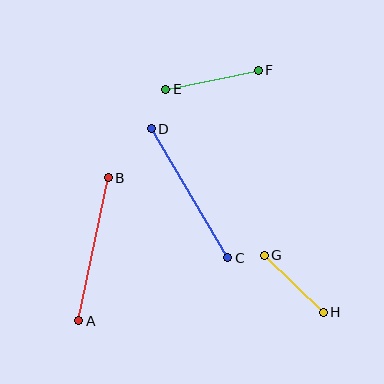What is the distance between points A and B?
The distance is approximately 146 pixels.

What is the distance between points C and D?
The distance is approximately 150 pixels.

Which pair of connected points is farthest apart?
Points C and D are farthest apart.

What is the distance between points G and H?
The distance is approximately 82 pixels.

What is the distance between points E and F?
The distance is approximately 94 pixels.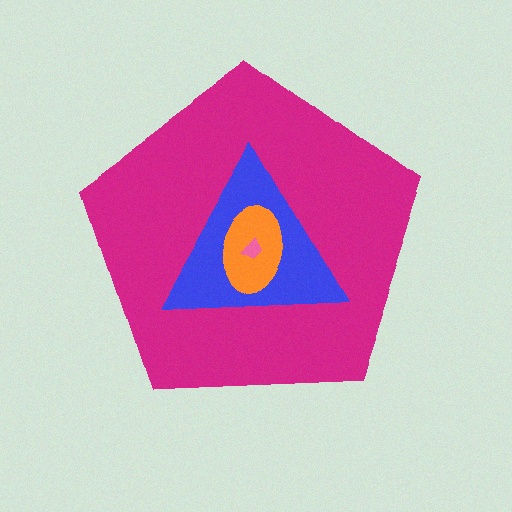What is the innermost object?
The pink trapezoid.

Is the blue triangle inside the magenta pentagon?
Yes.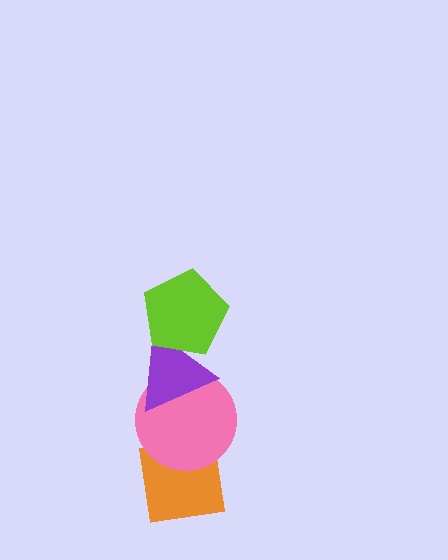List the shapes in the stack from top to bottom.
From top to bottom: the lime pentagon, the purple triangle, the pink circle, the orange square.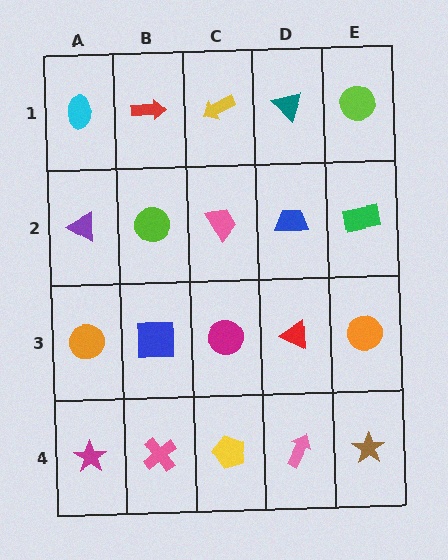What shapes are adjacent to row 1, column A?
A purple triangle (row 2, column A), a red arrow (row 1, column B).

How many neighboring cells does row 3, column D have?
4.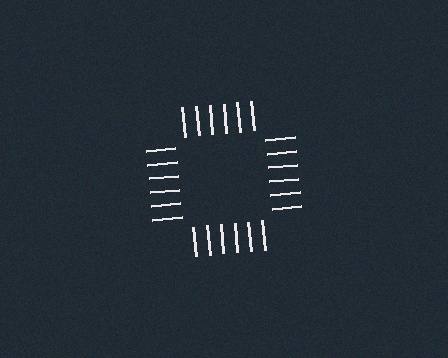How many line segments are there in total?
24 — 6 along each of the 4 edges.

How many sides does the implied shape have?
4 sides — the line-ends trace a square.